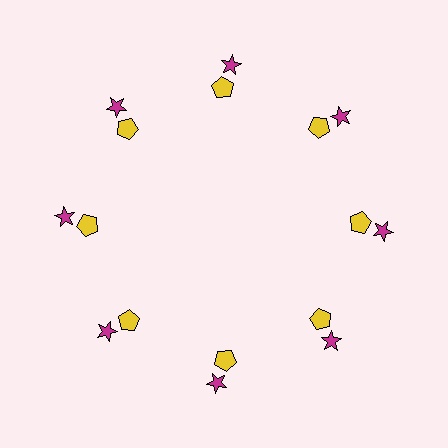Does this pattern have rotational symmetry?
Yes, this pattern has 8-fold rotational symmetry. It looks the same after rotating 45 degrees around the center.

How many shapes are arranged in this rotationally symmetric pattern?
There are 16 shapes, arranged in 8 groups of 2.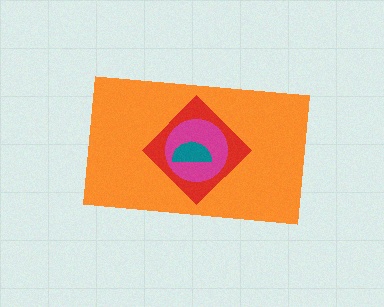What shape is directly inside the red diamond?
The magenta circle.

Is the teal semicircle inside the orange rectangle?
Yes.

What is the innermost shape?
The teal semicircle.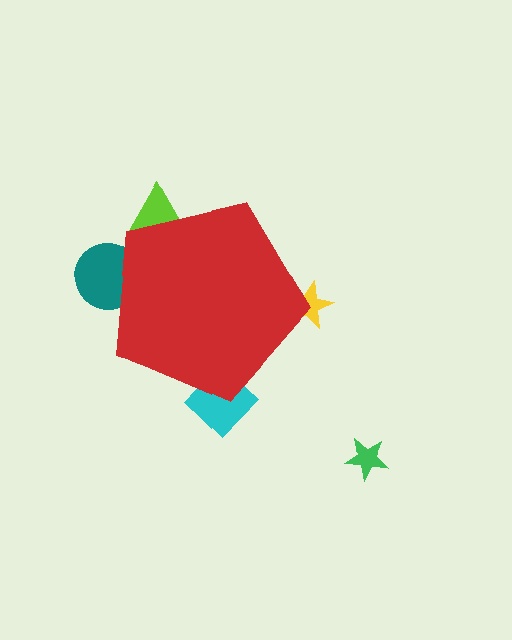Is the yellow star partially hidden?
Yes, the yellow star is partially hidden behind the red pentagon.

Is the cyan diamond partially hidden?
Yes, the cyan diamond is partially hidden behind the red pentagon.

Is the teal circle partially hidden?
Yes, the teal circle is partially hidden behind the red pentagon.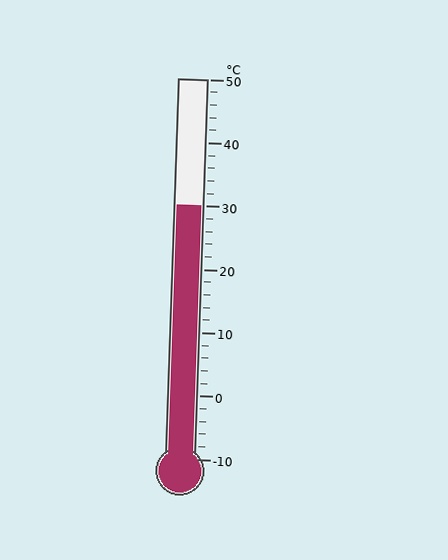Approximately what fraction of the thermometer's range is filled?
The thermometer is filled to approximately 65% of its range.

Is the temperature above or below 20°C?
The temperature is above 20°C.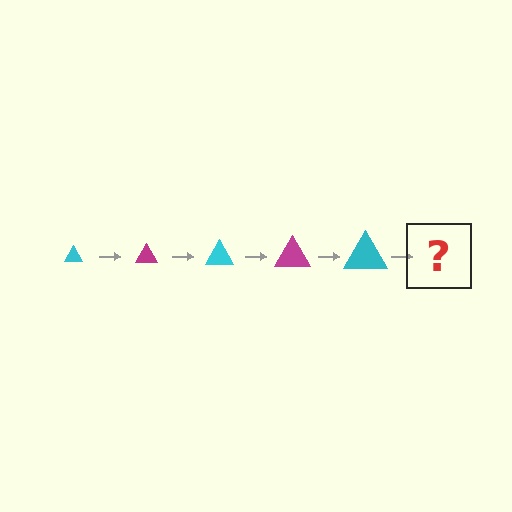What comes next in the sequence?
The next element should be a magenta triangle, larger than the previous one.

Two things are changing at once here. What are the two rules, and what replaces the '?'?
The two rules are that the triangle grows larger each step and the color cycles through cyan and magenta. The '?' should be a magenta triangle, larger than the previous one.